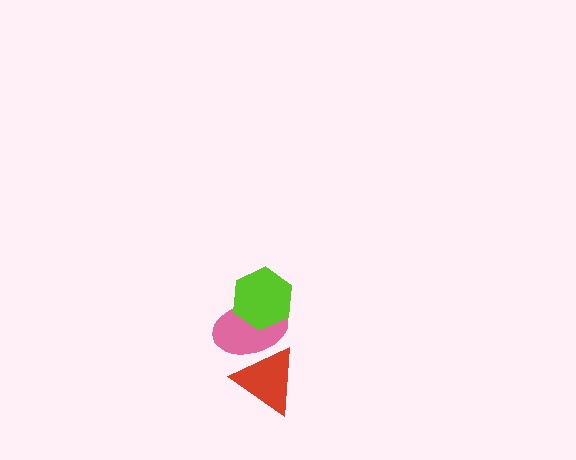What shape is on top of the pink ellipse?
The lime hexagon is on top of the pink ellipse.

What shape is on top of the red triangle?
The pink ellipse is on top of the red triangle.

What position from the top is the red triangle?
The red triangle is 3rd from the top.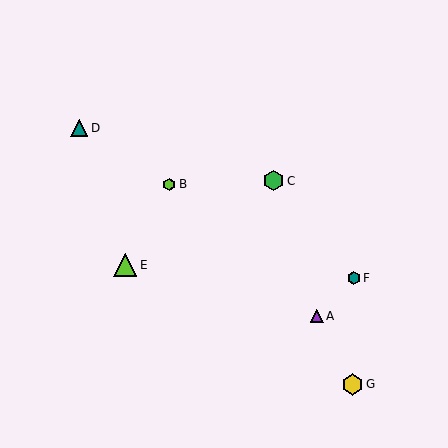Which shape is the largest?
The lime triangle (labeled E) is the largest.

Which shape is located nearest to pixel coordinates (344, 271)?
The teal hexagon (labeled F) at (354, 278) is nearest to that location.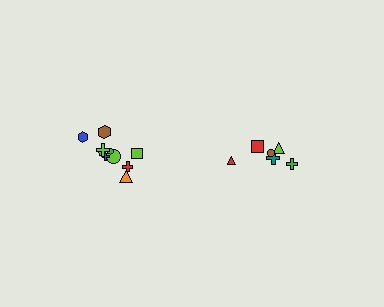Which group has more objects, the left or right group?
The left group.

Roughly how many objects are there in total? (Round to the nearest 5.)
Roughly 15 objects in total.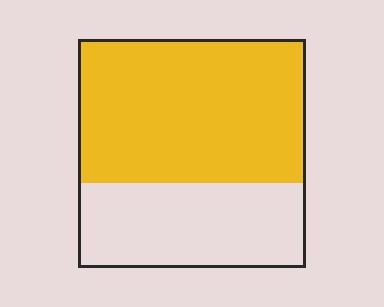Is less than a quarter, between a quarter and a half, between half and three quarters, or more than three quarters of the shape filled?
Between half and three quarters.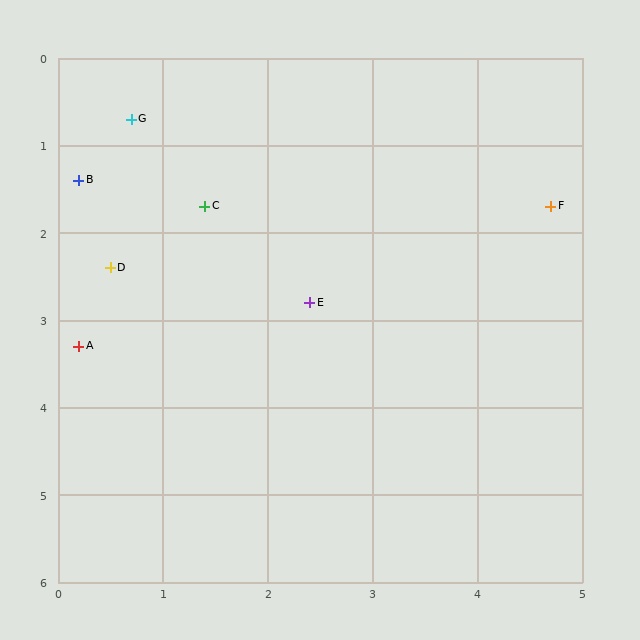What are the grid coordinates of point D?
Point D is at approximately (0.5, 2.4).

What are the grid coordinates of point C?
Point C is at approximately (1.4, 1.7).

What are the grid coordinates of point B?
Point B is at approximately (0.2, 1.4).